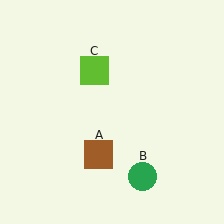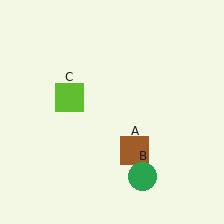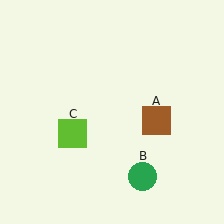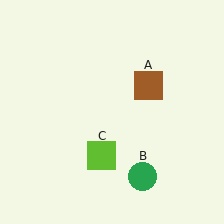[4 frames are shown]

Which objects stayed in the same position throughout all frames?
Green circle (object B) remained stationary.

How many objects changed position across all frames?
2 objects changed position: brown square (object A), lime square (object C).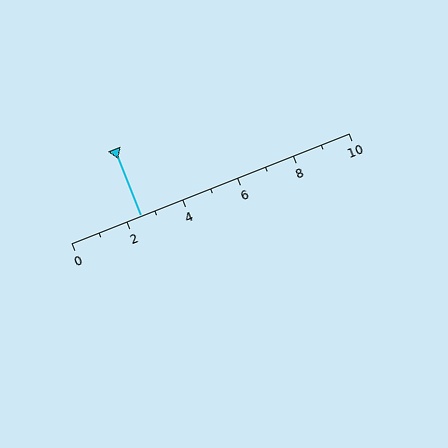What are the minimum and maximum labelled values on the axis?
The axis runs from 0 to 10.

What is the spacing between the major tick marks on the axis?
The major ticks are spaced 2 apart.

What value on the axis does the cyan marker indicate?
The marker indicates approximately 2.5.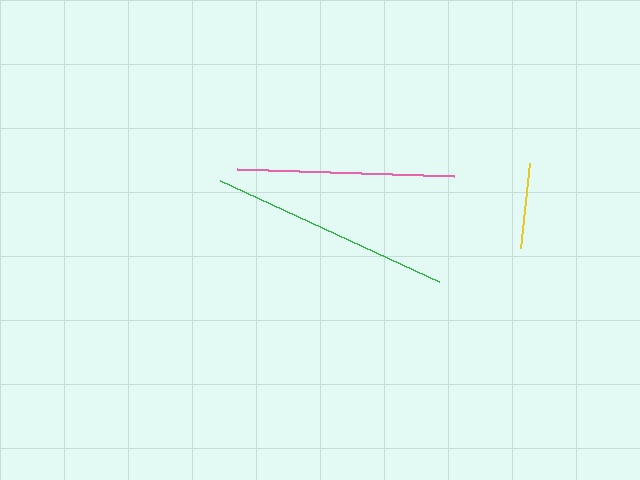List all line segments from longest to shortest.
From longest to shortest: green, pink, yellow.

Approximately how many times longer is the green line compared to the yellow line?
The green line is approximately 2.8 times the length of the yellow line.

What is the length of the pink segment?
The pink segment is approximately 217 pixels long.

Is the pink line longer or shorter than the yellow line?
The pink line is longer than the yellow line.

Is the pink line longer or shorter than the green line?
The green line is longer than the pink line.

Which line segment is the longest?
The green line is the longest at approximately 241 pixels.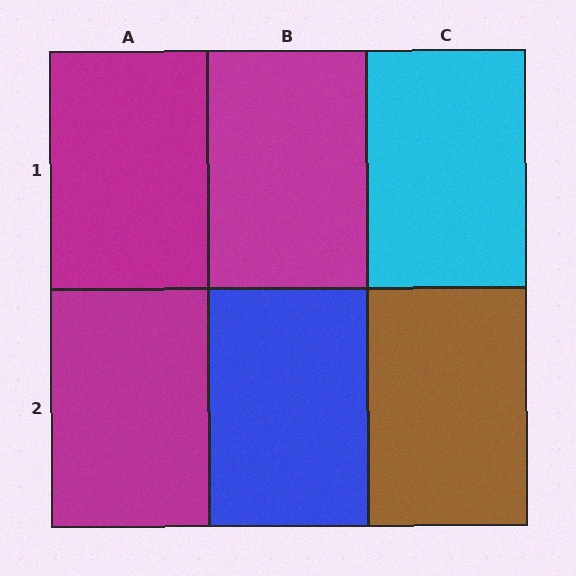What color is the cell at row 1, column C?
Cyan.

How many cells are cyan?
1 cell is cyan.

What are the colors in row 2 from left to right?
Magenta, blue, brown.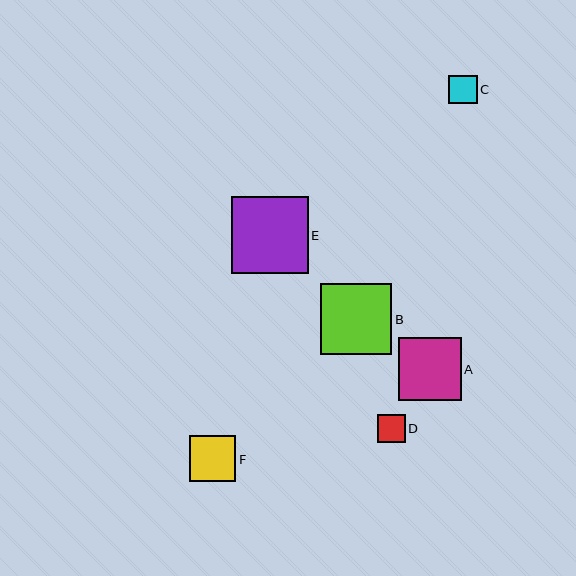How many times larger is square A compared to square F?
Square A is approximately 1.4 times the size of square F.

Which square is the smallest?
Square D is the smallest with a size of approximately 28 pixels.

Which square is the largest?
Square E is the largest with a size of approximately 76 pixels.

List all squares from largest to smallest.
From largest to smallest: E, B, A, F, C, D.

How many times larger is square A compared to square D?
Square A is approximately 2.2 times the size of square D.